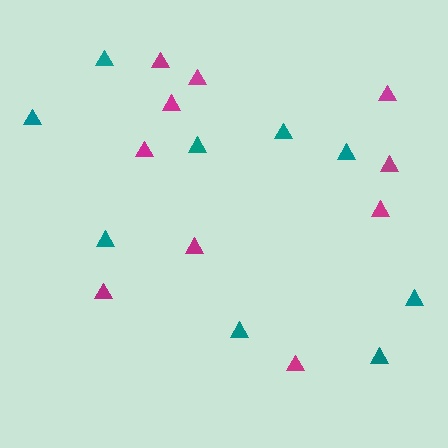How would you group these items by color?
There are 2 groups: one group of magenta triangles (10) and one group of teal triangles (9).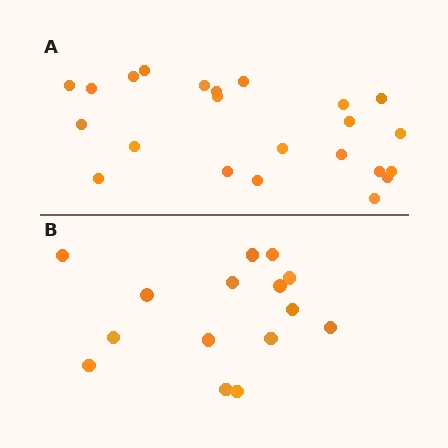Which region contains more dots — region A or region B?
Region A (the top region) has more dots.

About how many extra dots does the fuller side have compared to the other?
Region A has roughly 8 or so more dots than region B.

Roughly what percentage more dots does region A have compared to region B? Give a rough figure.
About 55% more.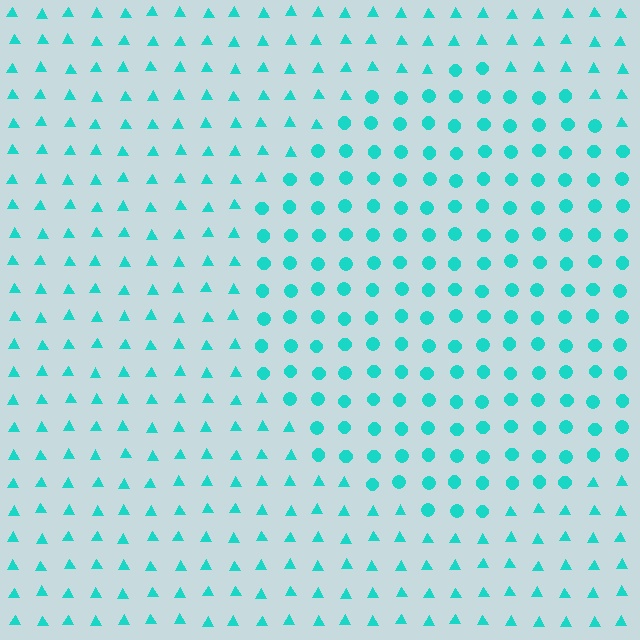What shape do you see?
I see a circle.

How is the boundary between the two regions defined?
The boundary is defined by a change in element shape: circles inside vs. triangles outside. All elements share the same color and spacing.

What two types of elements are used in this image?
The image uses circles inside the circle region and triangles outside it.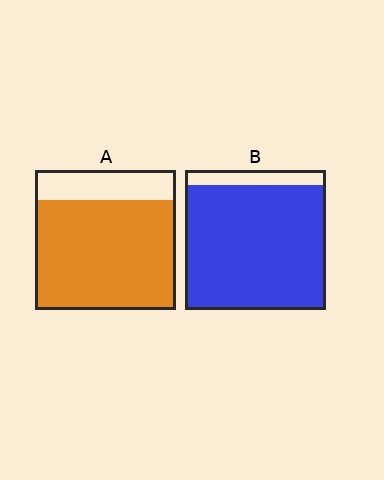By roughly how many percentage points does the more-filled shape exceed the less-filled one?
By roughly 10 percentage points (B over A).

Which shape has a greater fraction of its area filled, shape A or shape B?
Shape B.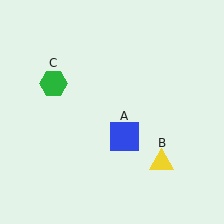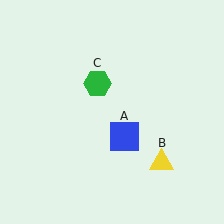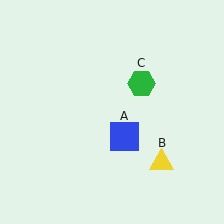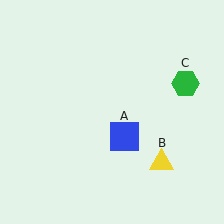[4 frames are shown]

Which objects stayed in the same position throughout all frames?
Blue square (object A) and yellow triangle (object B) remained stationary.